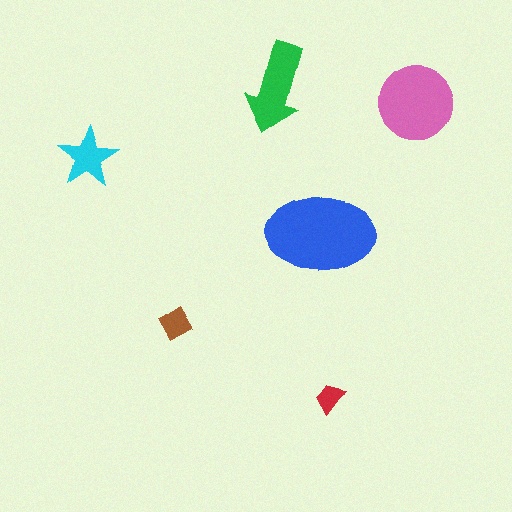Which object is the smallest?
The red trapezoid.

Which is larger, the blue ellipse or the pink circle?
The blue ellipse.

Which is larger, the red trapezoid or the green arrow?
The green arrow.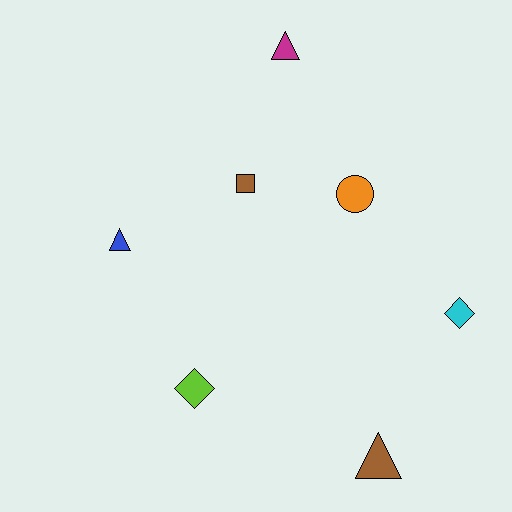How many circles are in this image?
There is 1 circle.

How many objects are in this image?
There are 7 objects.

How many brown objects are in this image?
There are 2 brown objects.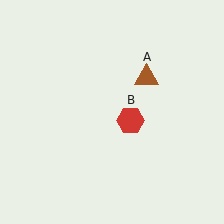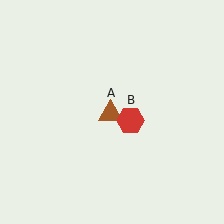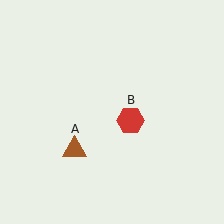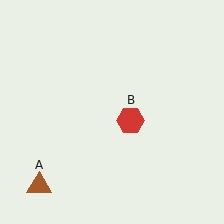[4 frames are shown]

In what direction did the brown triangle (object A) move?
The brown triangle (object A) moved down and to the left.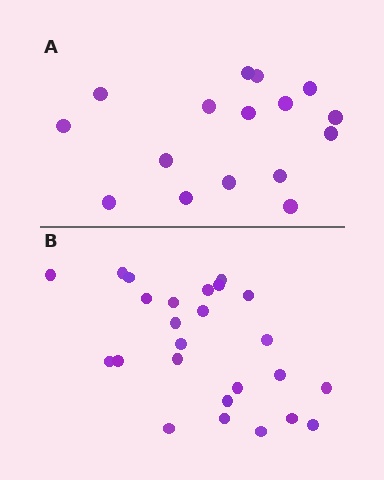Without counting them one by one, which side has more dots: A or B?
Region B (the bottom region) has more dots.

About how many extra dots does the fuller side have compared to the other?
Region B has roughly 8 or so more dots than region A.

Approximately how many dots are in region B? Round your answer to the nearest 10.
About 20 dots. (The exact count is 25, which rounds to 20.)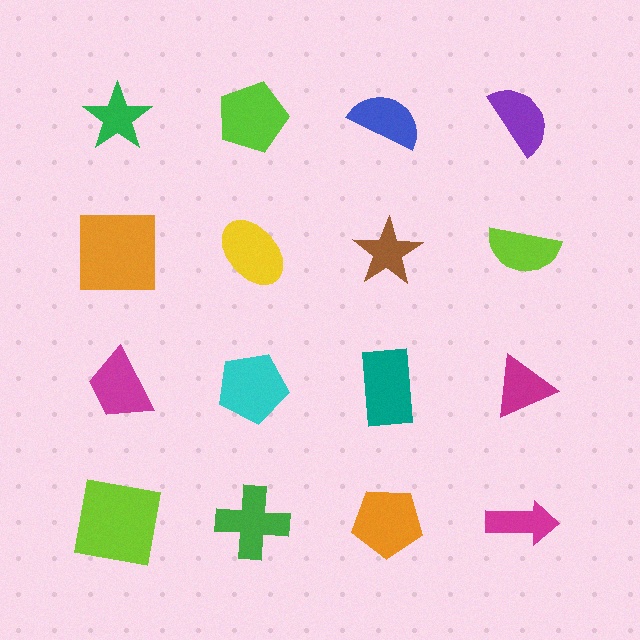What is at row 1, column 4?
A purple semicircle.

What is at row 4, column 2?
A green cross.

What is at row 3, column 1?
A magenta trapezoid.